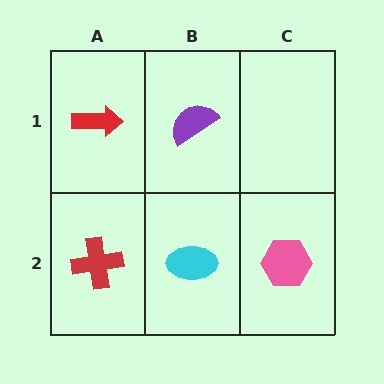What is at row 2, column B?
A cyan ellipse.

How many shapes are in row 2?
3 shapes.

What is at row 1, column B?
A purple semicircle.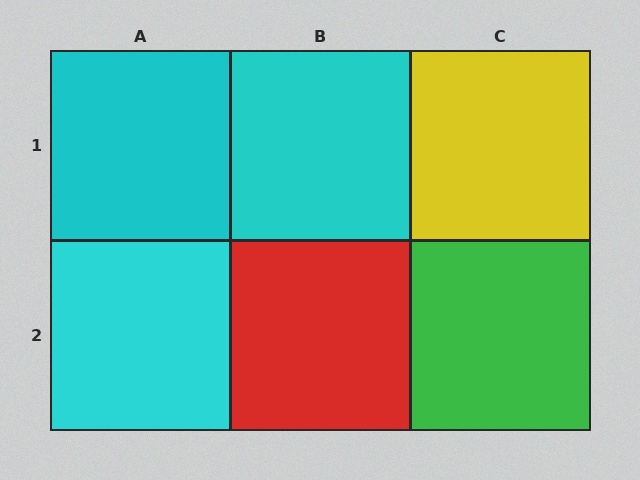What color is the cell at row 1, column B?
Cyan.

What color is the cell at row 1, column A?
Cyan.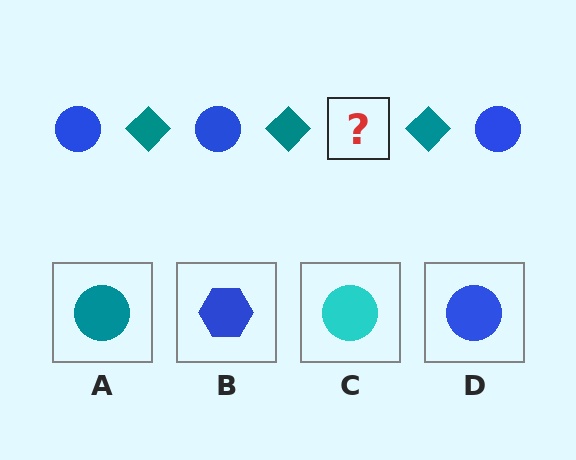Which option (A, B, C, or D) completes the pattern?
D.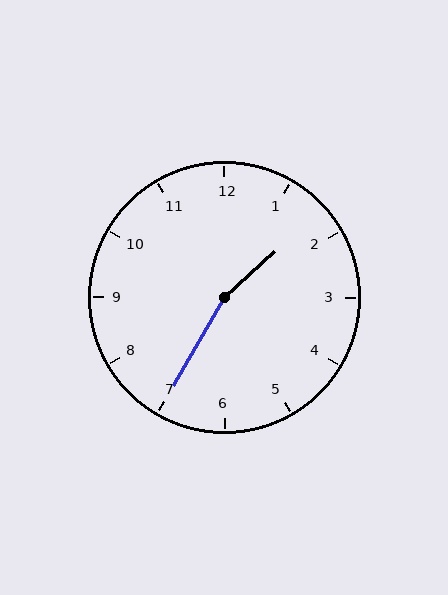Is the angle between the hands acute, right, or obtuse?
It is obtuse.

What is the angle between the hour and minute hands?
Approximately 162 degrees.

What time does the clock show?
1:35.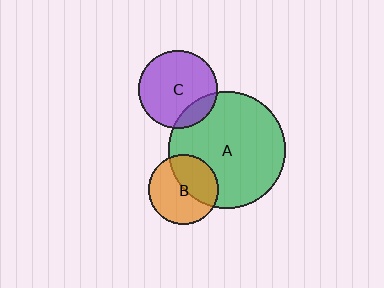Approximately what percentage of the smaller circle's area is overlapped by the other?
Approximately 45%.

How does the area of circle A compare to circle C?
Approximately 2.2 times.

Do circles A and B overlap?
Yes.